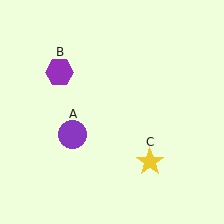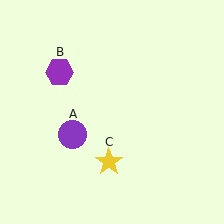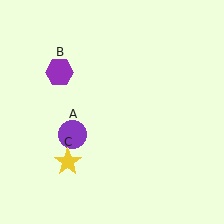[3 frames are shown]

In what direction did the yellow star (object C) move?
The yellow star (object C) moved left.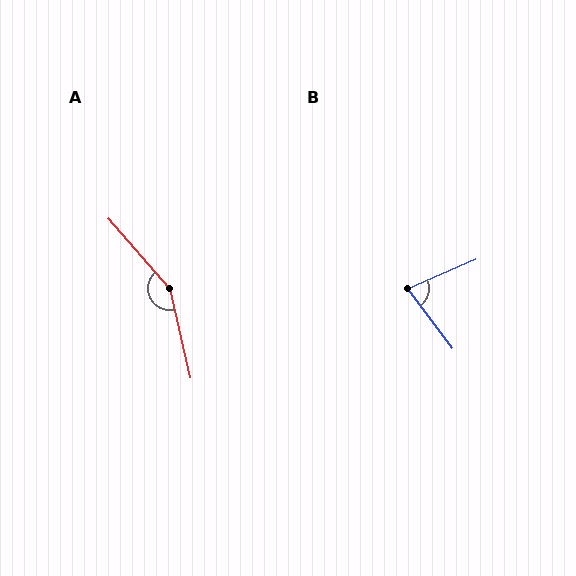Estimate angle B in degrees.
Approximately 77 degrees.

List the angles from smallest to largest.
B (77°), A (152°).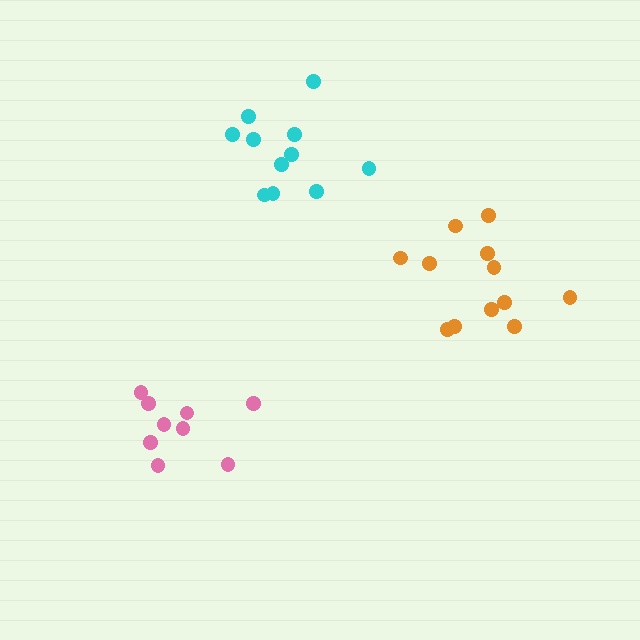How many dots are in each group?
Group 1: 12 dots, Group 2: 11 dots, Group 3: 9 dots (32 total).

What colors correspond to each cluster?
The clusters are colored: orange, cyan, pink.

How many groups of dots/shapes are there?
There are 3 groups.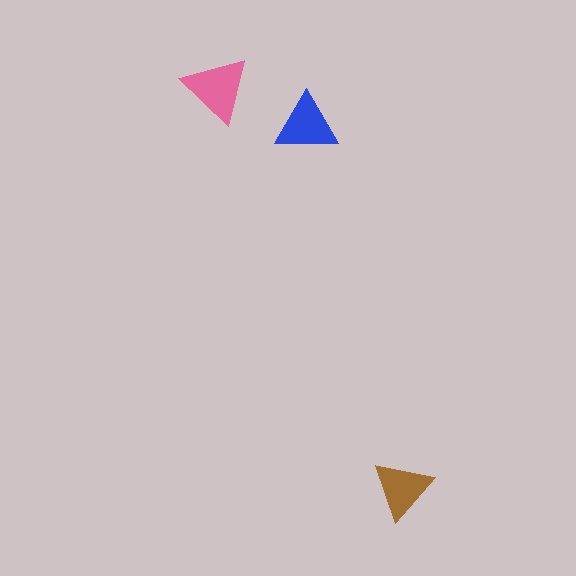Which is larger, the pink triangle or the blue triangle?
The pink one.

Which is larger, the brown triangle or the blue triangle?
The blue one.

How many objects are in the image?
There are 3 objects in the image.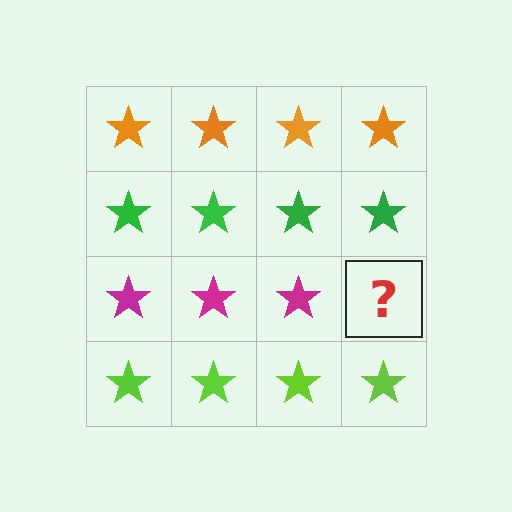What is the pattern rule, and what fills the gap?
The rule is that each row has a consistent color. The gap should be filled with a magenta star.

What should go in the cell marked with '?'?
The missing cell should contain a magenta star.